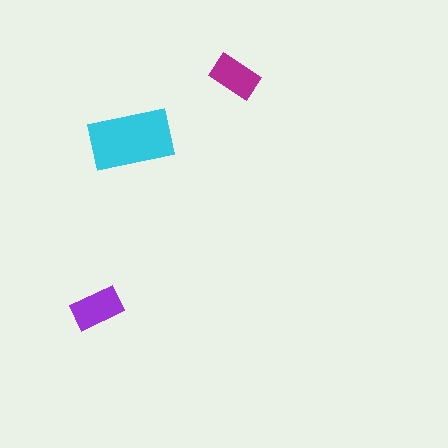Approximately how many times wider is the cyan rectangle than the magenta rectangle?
About 1.5 times wider.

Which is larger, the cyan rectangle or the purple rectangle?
The cyan one.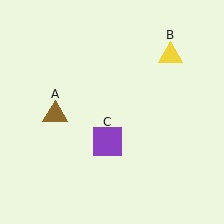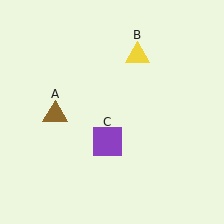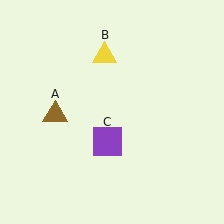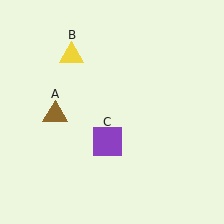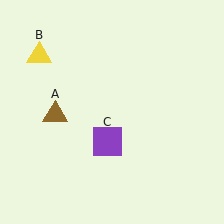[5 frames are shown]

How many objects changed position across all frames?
1 object changed position: yellow triangle (object B).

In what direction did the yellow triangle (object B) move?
The yellow triangle (object B) moved left.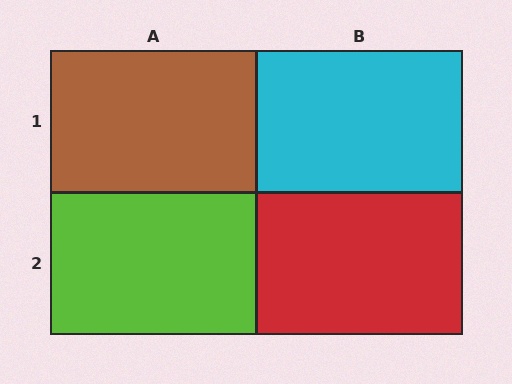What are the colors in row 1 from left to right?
Brown, cyan.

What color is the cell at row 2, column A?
Lime.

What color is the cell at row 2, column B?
Red.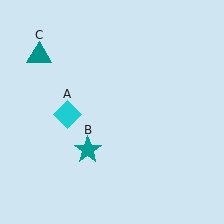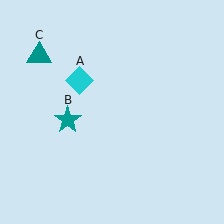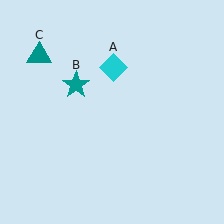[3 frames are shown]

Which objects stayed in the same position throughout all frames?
Teal triangle (object C) remained stationary.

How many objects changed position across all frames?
2 objects changed position: cyan diamond (object A), teal star (object B).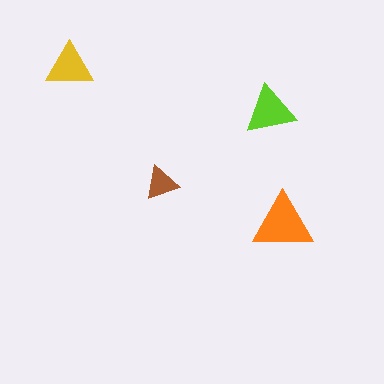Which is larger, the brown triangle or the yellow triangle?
The yellow one.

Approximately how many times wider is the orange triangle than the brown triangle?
About 2 times wider.